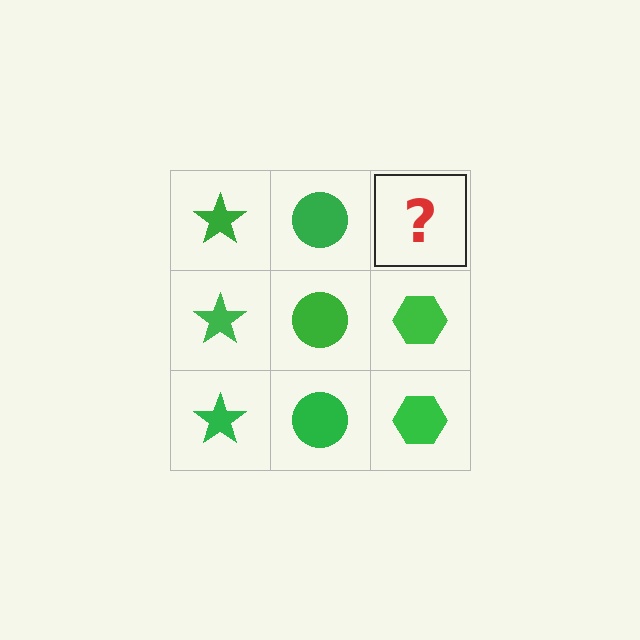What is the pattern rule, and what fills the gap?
The rule is that each column has a consistent shape. The gap should be filled with a green hexagon.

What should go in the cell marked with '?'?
The missing cell should contain a green hexagon.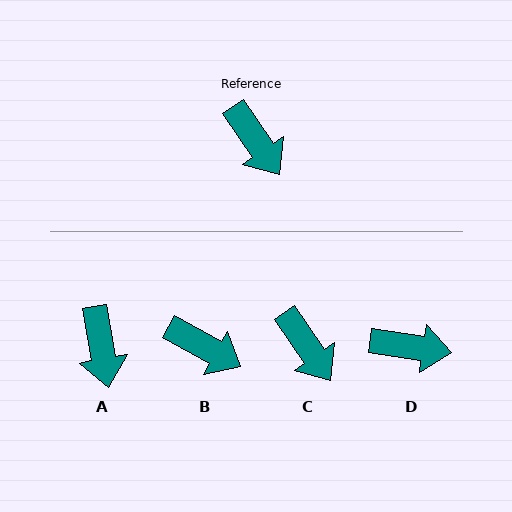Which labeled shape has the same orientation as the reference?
C.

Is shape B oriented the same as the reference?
No, it is off by about 26 degrees.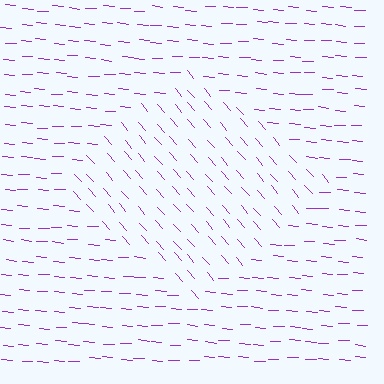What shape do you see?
I see a diamond.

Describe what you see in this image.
The image is filled with small purple line segments. A diamond region in the image has lines oriented differently from the surrounding lines, creating a visible texture boundary.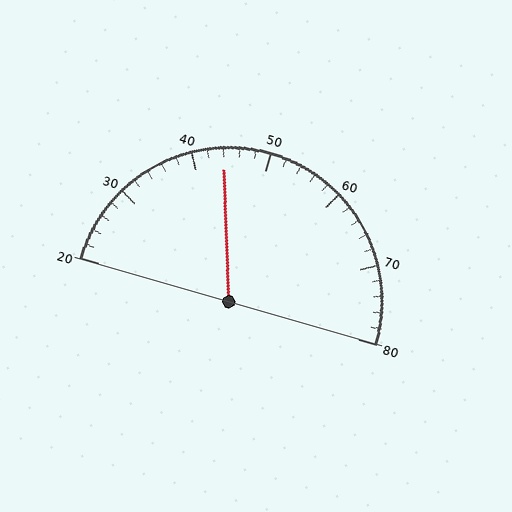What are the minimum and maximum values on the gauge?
The gauge ranges from 20 to 80.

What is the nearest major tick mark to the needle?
The nearest major tick mark is 40.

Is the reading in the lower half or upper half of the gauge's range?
The reading is in the lower half of the range (20 to 80).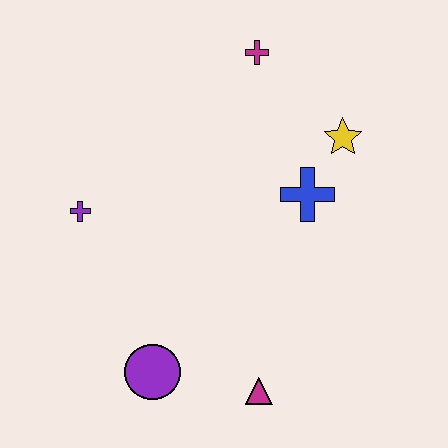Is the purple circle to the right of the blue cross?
No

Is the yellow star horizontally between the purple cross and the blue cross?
No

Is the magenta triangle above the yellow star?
No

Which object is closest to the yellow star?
The blue cross is closest to the yellow star.